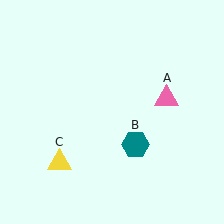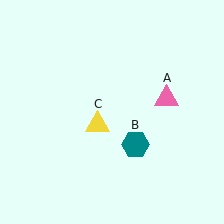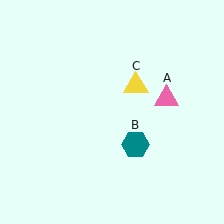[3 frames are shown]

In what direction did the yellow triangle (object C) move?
The yellow triangle (object C) moved up and to the right.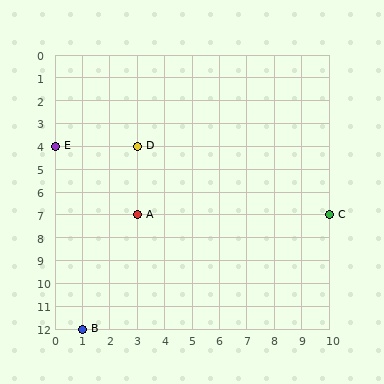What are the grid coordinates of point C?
Point C is at grid coordinates (10, 7).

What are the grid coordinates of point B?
Point B is at grid coordinates (1, 12).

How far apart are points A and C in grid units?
Points A and C are 7 columns apart.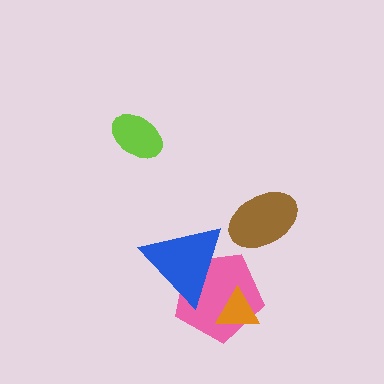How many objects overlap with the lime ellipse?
0 objects overlap with the lime ellipse.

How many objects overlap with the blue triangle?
1 object overlaps with the blue triangle.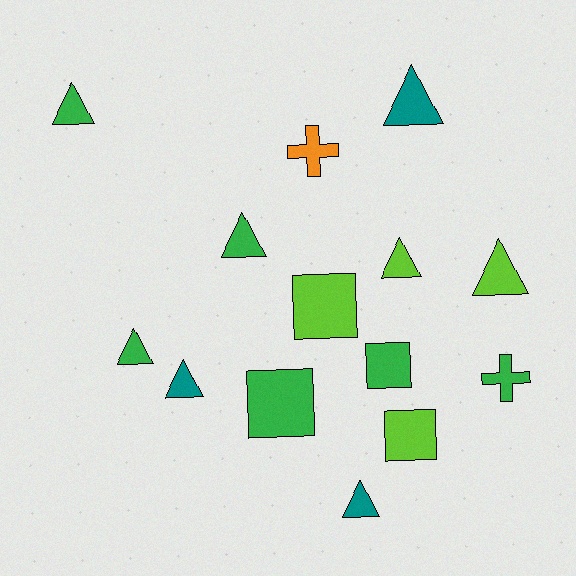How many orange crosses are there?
There is 1 orange cross.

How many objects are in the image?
There are 14 objects.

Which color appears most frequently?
Green, with 6 objects.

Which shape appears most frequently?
Triangle, with 8 objects.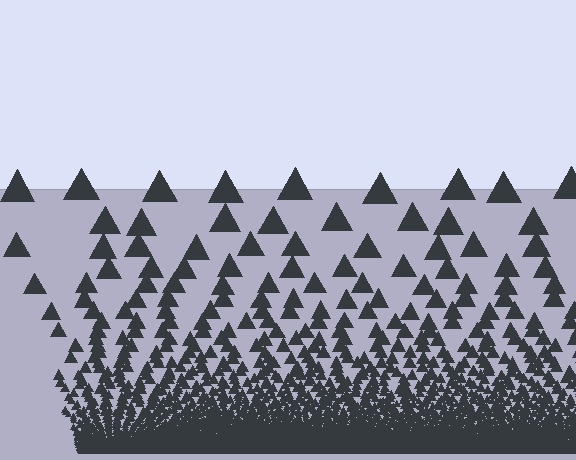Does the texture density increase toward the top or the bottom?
Density increases toward the bottom.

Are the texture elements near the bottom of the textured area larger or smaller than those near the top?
Smaller. The gradient is inverted — elements near the bottom are smaller and denser.